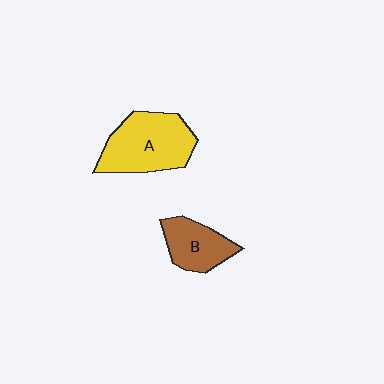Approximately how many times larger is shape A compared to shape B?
Approximately 1.6 times.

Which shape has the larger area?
Shape A (yellow).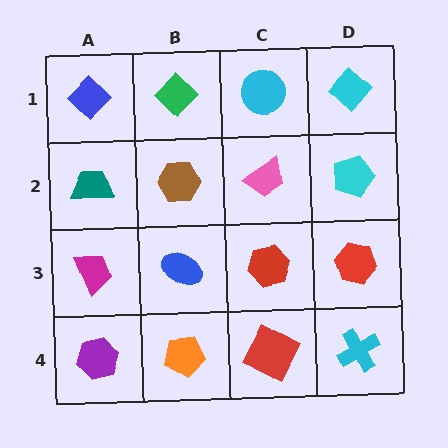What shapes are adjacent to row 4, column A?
A magenta trapezoid (row 3, column A), an orange pentagon (row 4, column B).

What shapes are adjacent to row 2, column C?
A cyan circle (row 1, column C), a red hexagon (row 3, column C), a brown hexagon (row 2, column B), a cyan pentagon (row 2, column D).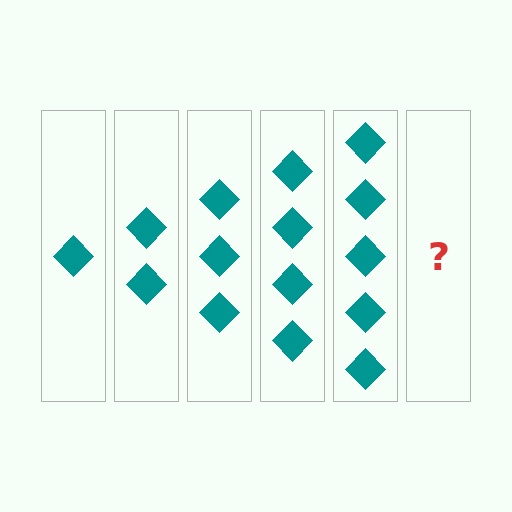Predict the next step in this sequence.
The next step is 6 diamonds.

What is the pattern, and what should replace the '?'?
The pattern is that each step adds one more diamond. The '?' should be 6 diamonds.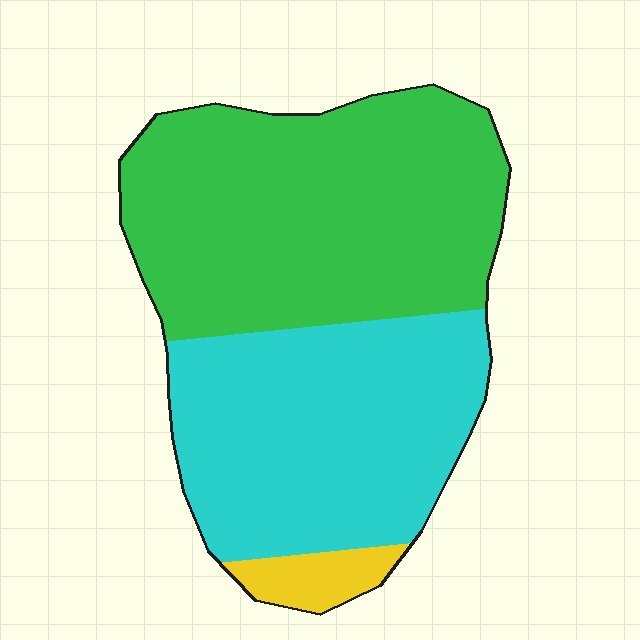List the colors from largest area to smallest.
From largest to smallest: green, cyan, yellow.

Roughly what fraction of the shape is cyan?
Cyan covers 42% of the shape.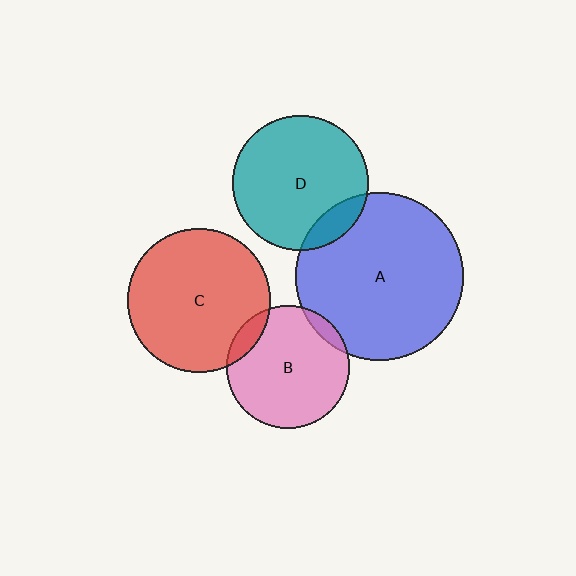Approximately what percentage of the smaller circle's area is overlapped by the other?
Approximately 10%.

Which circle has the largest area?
Circle A (blue).